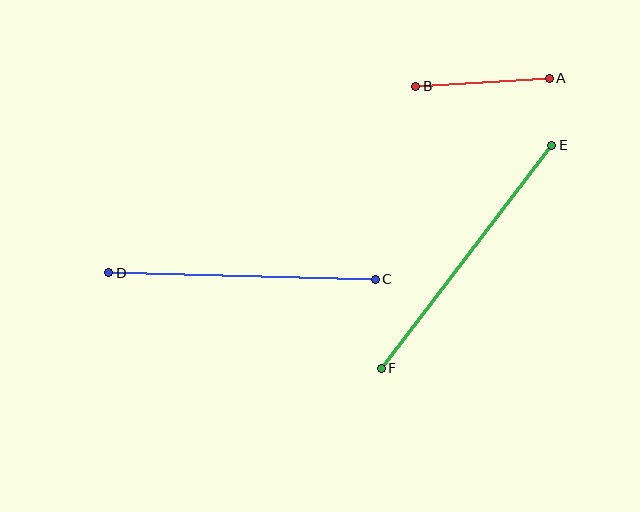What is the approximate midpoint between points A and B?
The midpoint is at approximately (483, 82) pixels.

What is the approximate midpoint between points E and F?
The midpoint is at approximately (467, 257) pixels.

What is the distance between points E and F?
The distance is approximately 281 pixels.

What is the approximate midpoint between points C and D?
The midpoint is at approximately (242, 276) pixels.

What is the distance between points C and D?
The distance is approximately 266 pixels.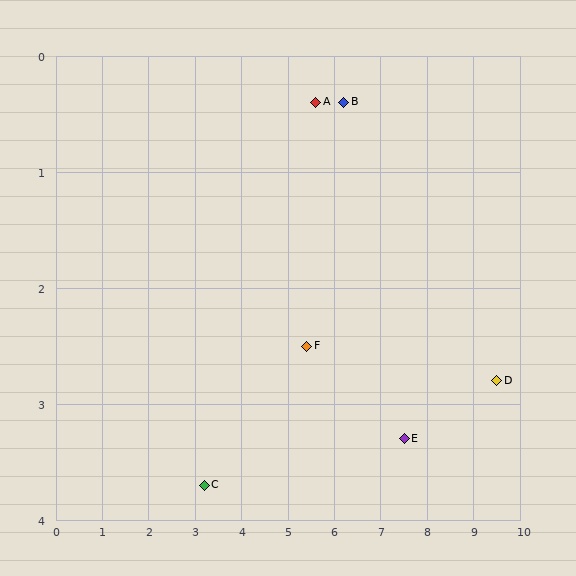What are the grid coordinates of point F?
Point F is at approximately (5.4, 2.5).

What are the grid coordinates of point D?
Point D is at approximately (9.5, 2.8).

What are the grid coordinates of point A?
Point A is at approximately (5.6, 0.4).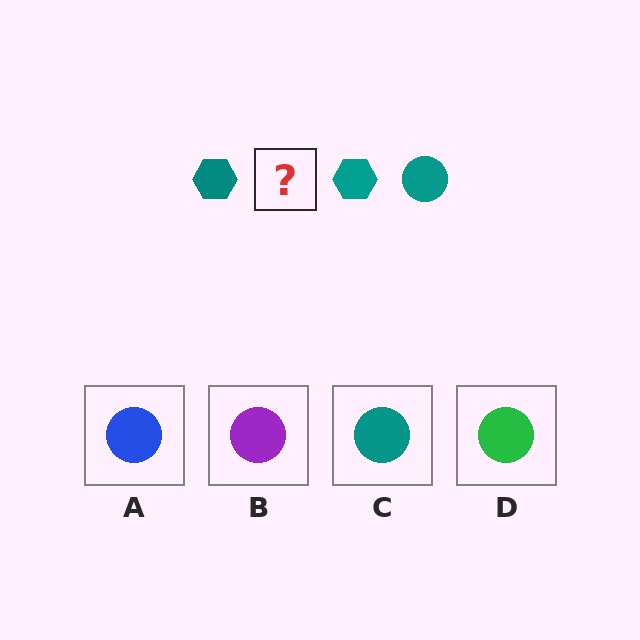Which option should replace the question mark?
Option C.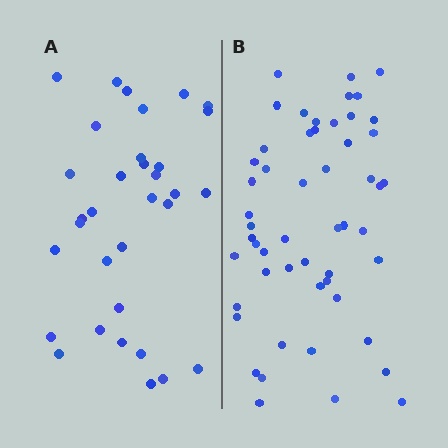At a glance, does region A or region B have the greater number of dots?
Region B (the right region) has more dots.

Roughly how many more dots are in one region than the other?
Region B has approximately 20 more dots than region A.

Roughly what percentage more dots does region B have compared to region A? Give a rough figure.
About 60% more.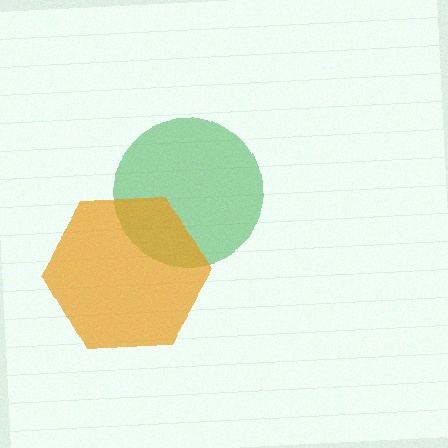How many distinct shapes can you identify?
There are 2 distinct shapes: a green circle, an orange hexagon.